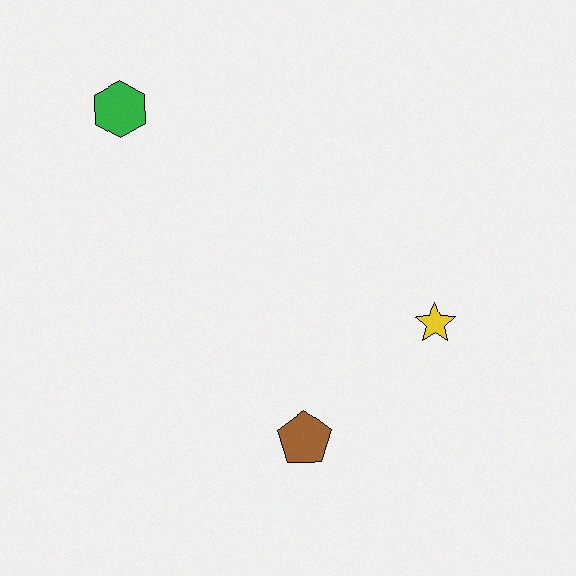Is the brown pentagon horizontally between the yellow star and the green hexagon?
Yes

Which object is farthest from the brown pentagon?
The green hexagon is farthest from the brown pentagon.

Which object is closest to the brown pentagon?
The yellow star is closest to the brown pentagon.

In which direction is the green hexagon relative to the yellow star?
The green hexagon is to the left of the yellow star.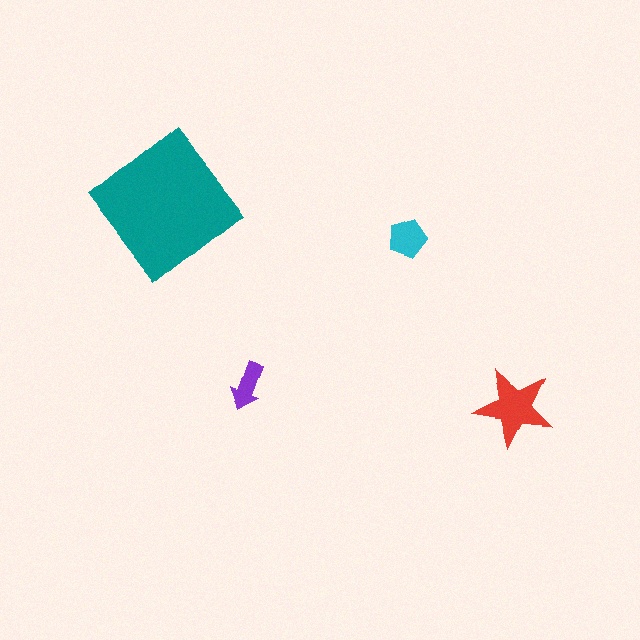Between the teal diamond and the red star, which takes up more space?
The teal diamond.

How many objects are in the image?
There are 4 objects in the image.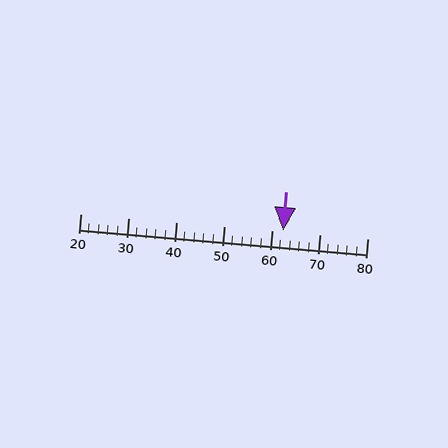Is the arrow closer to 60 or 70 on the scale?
The arrow is closer to 60.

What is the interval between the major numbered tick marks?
The major tick marks are spaced 10 units apart.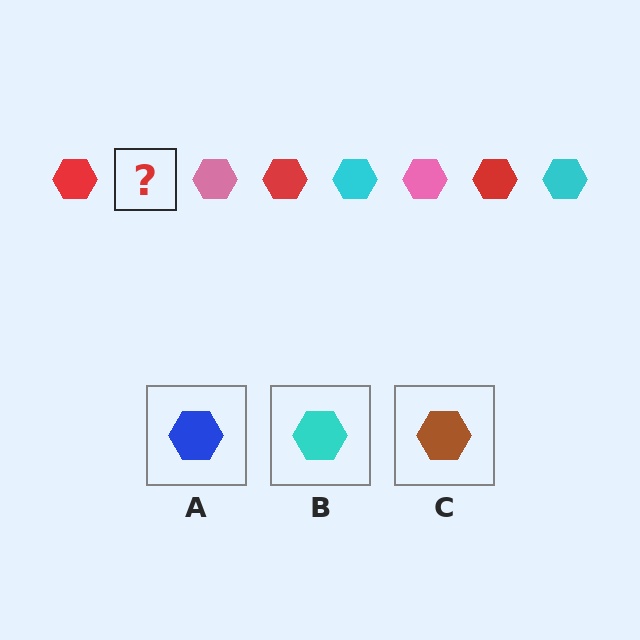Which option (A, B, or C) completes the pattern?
B.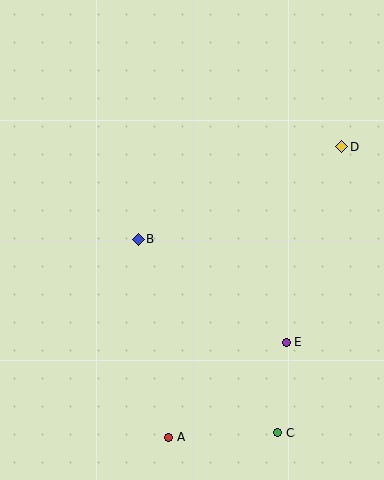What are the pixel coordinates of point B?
Point B is at (138, 239).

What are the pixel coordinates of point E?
Point E is at (286, 342).